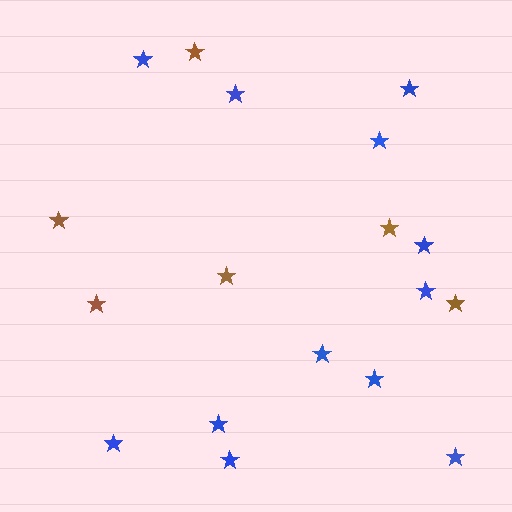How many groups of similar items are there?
There are 2 groups: one group of blue stars (12) and one group of brown stars (6).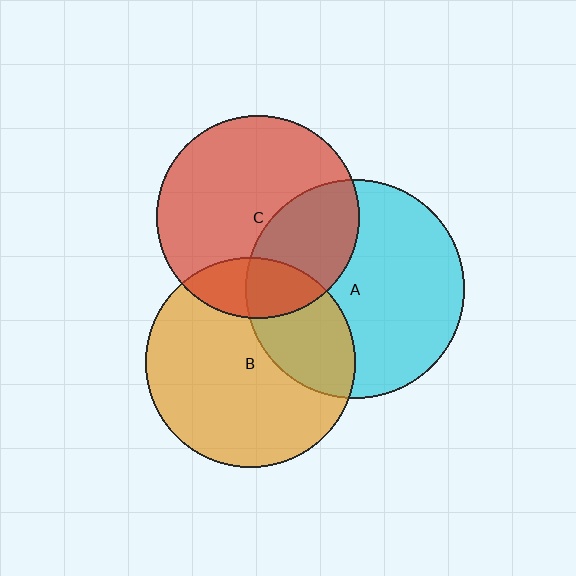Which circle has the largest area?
Circle A (cyan).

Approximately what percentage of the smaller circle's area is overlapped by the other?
Approximately 30%.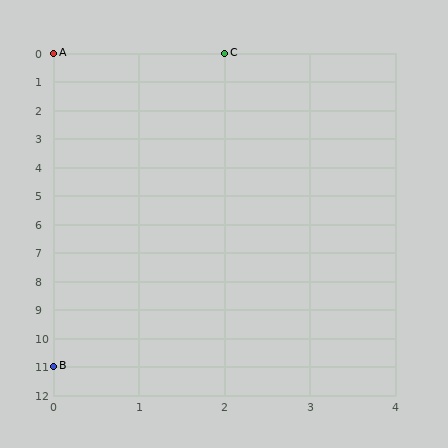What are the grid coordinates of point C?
Point C is at grid coordinates (2, 0).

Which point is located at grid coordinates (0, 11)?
Point B is at (0, 11).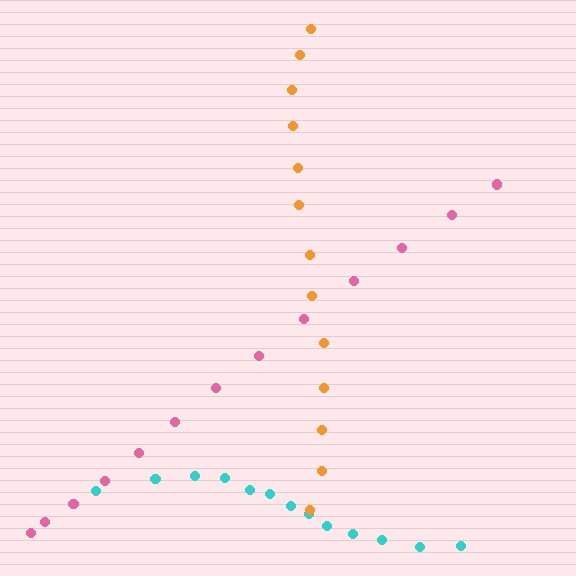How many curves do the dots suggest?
There are 3 distinct paths.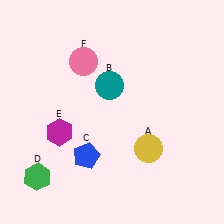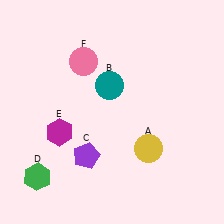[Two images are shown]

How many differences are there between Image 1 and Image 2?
There is 1 difference between the two images.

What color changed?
The pentagon (C) changed from blue in Image 1 to purple in Image 2.